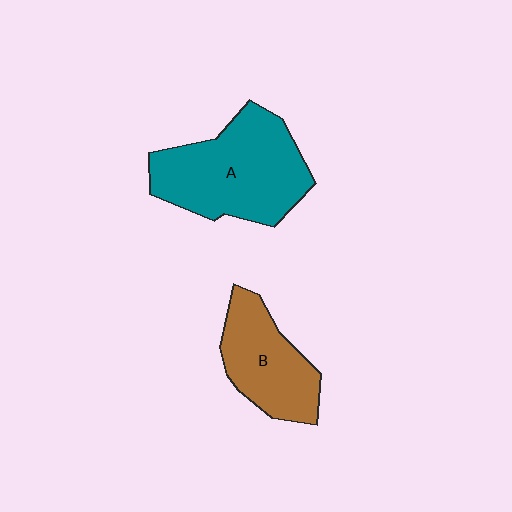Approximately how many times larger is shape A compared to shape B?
Approximately 1.5 times.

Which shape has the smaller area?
Shape B (brown).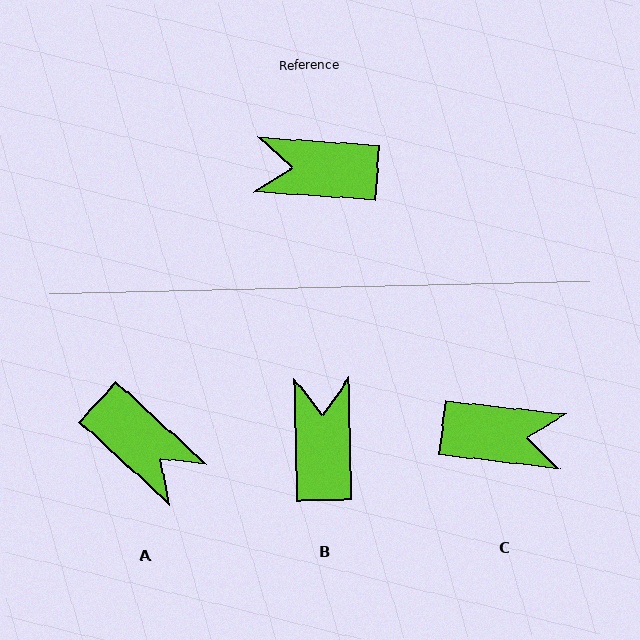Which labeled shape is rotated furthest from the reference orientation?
C, about 177 degrees away.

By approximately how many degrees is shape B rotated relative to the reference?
Approximately 85 degrees clockwise.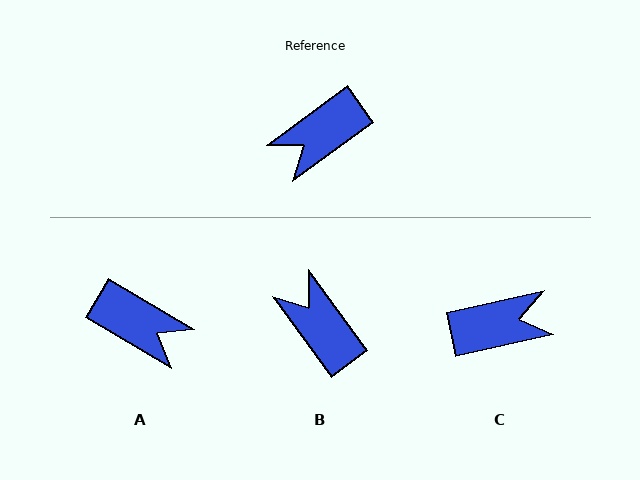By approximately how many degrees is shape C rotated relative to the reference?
Approximately 156 degrees counter-clockwise.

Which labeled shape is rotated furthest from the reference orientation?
C, about 156 degrees away.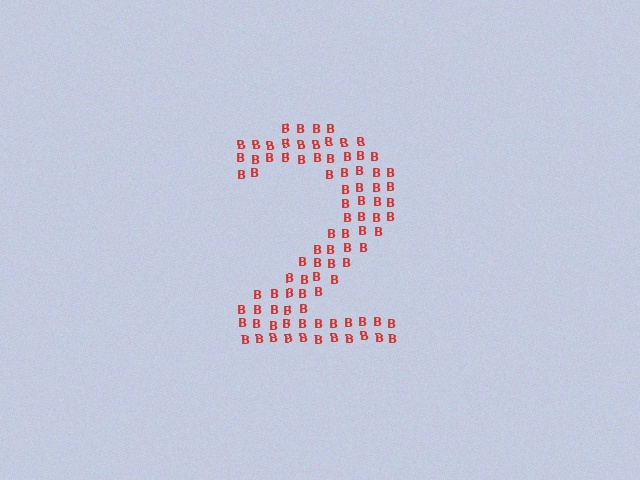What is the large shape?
The large shape is the digit 2.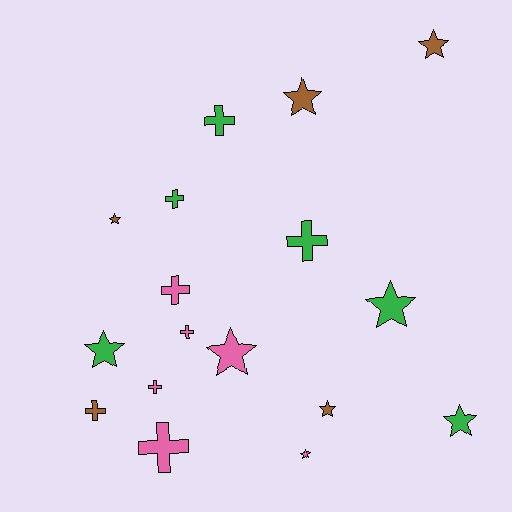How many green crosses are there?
There are 3 green crosses.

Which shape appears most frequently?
Star, with 9 objects.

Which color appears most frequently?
Pink, with 6 objects.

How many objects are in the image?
There are 17 objects.